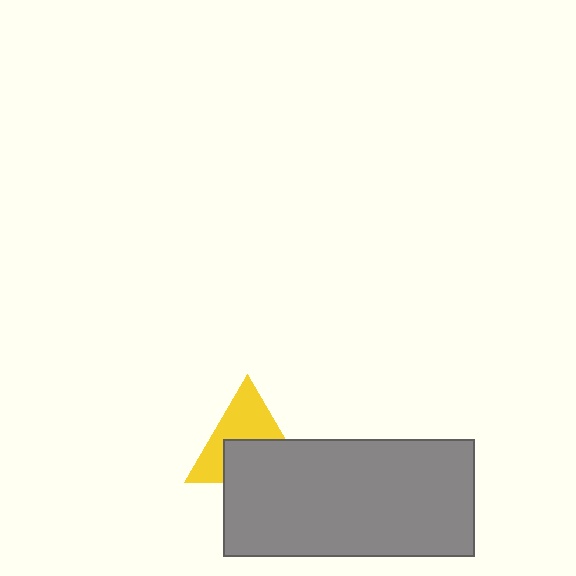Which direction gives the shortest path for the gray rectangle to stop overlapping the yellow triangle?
Moving down gives the shortest separation.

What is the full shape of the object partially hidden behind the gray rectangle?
The partially hidden object is a yellow triangle.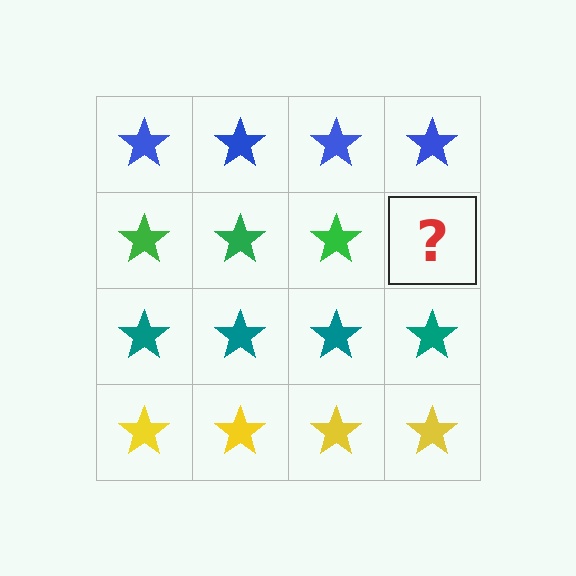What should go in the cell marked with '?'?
The missing cell should contain a green star.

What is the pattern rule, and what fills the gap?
The rule is that each row has a consistent color. The gap should be filled with a green star.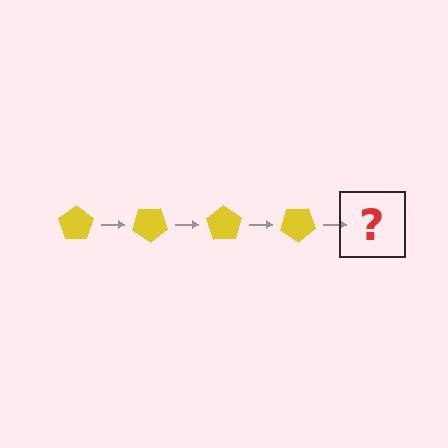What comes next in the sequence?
The next element should be a yellow pentagon rotated 140 degrees.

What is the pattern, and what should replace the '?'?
The pattern is that the pentagon rotates 35 degrees each step. The '?' should be a yellow pentagon rotated 140 degrees.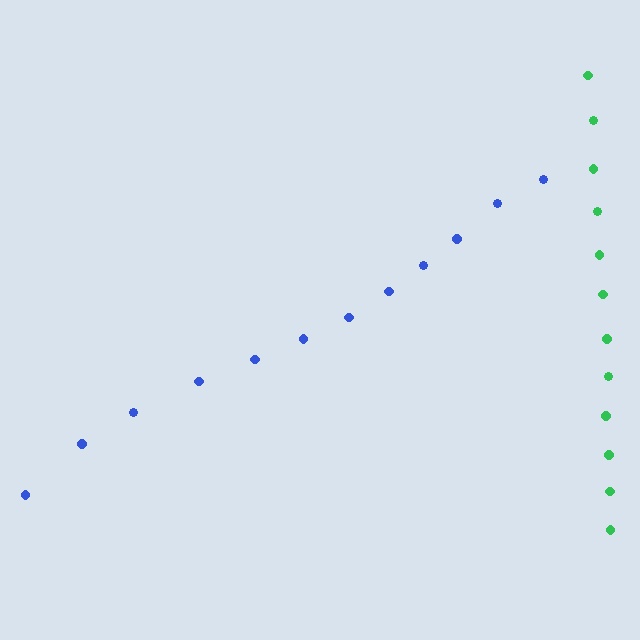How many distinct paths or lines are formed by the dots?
There are 2 distinct paths.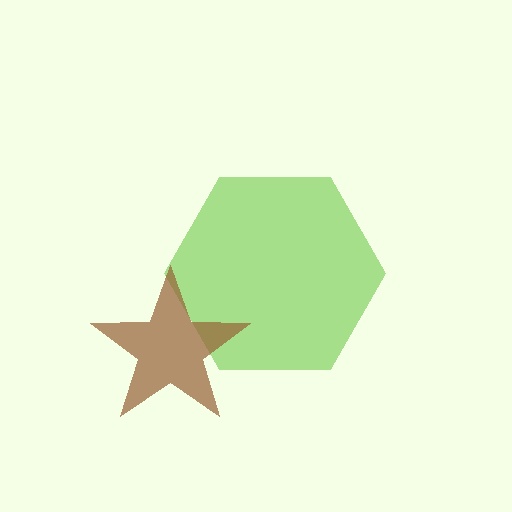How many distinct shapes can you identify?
There are 2 distinct shapes: a lime hexagon, a brown star.